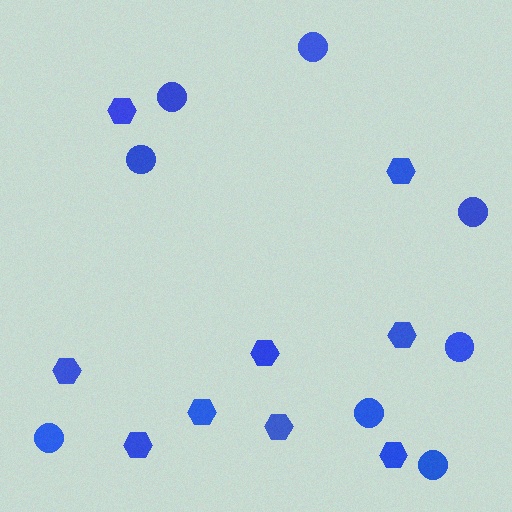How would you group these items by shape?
There are 2 groups: one group of hexagons (9) and one group of circles (8).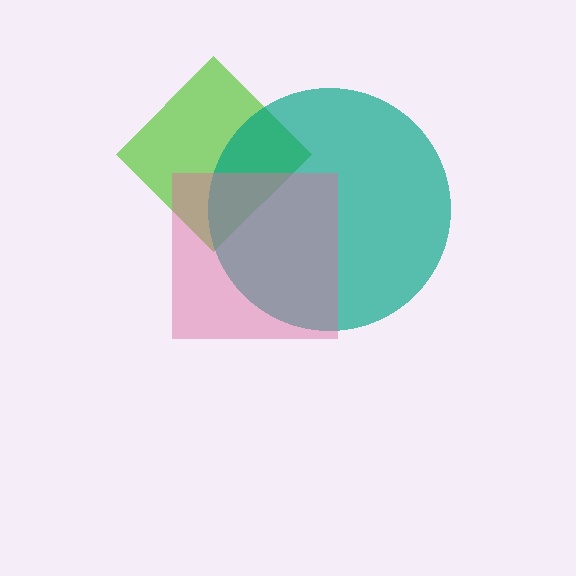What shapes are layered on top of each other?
The layered shapes are: a lime diamond, a teal circle, a pink square.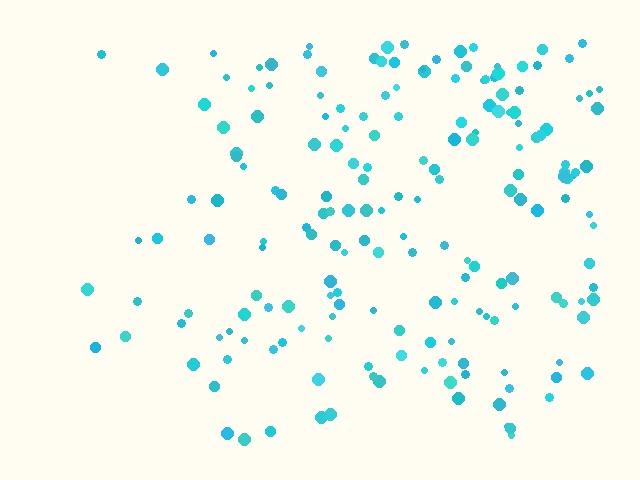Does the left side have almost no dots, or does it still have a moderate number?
Still a moderate number, just noticeably fewer than the right.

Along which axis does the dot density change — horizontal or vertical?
Horizontal.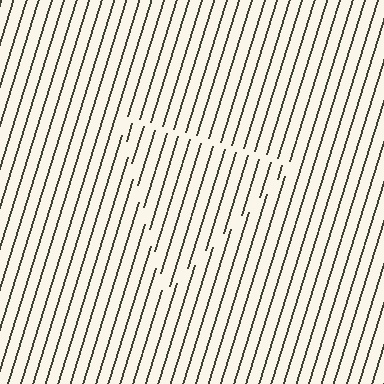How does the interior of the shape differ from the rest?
The interior of the shape contains the same grating, shifted by half a period — the contour is defined by the phase discontinuity where line-ends from the inner and outer gratings abut.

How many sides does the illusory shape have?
3 sides — the line-ends trace a triangle.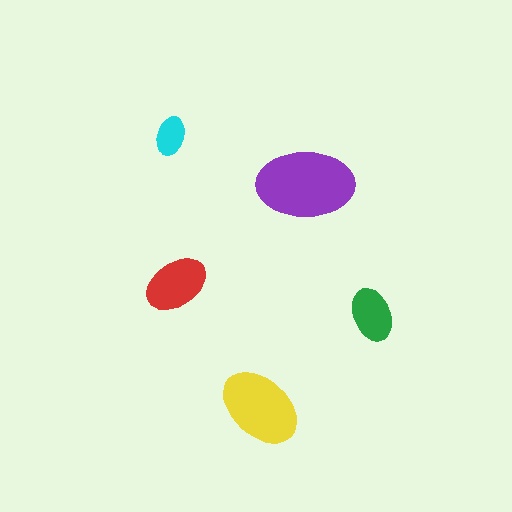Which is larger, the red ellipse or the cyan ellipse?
The red one.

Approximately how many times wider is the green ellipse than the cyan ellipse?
About 1.5 times wider.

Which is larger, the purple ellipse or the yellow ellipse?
The purple one.